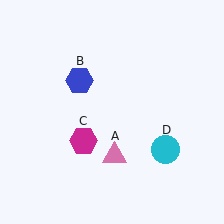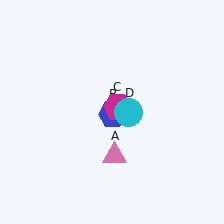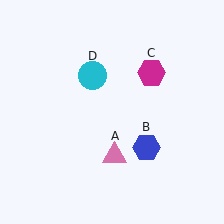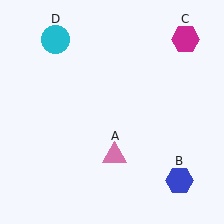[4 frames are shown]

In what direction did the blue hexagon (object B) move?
The blue hexagon (object B) moved down and to the right.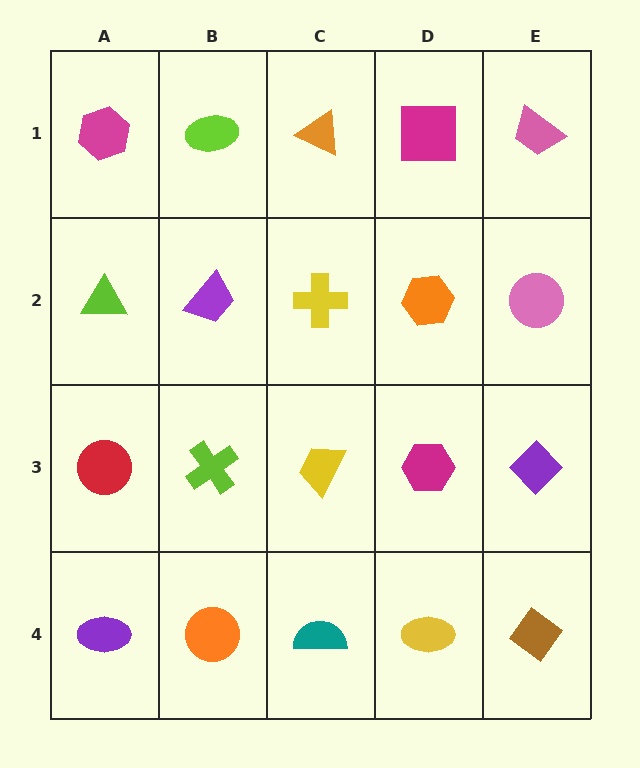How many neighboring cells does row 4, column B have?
3.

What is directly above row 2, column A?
A magenta hexagon.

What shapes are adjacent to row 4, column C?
A yellow trapezoid (row 3, column C), an orange circle (row 4, column B), a yellow ellipse (row 4, column D).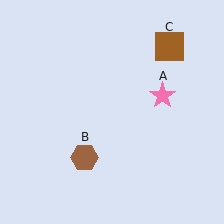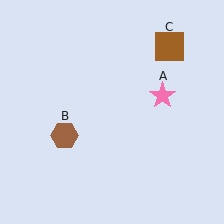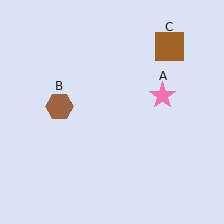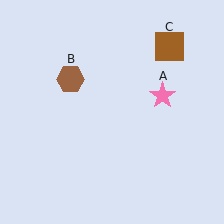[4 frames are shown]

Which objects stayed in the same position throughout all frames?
Pink star (object A) and brown square (object C) remained stationary.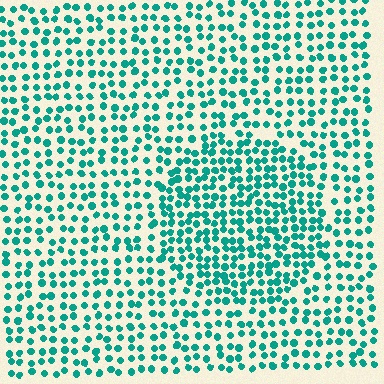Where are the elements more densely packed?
The elements are more densely packed inside the circle boundary.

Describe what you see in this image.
The image contains small teal elements arranged at two different densities. A circle-shaped region is visible where the elements are more densely packed than the surrounding area.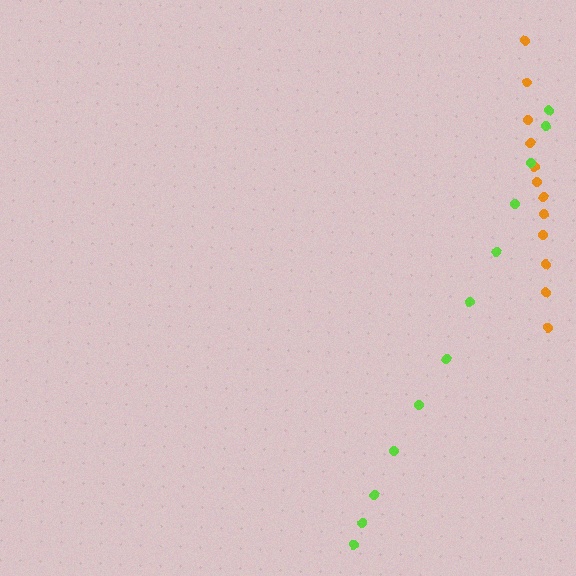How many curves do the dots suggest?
There are 2 distinct paths.